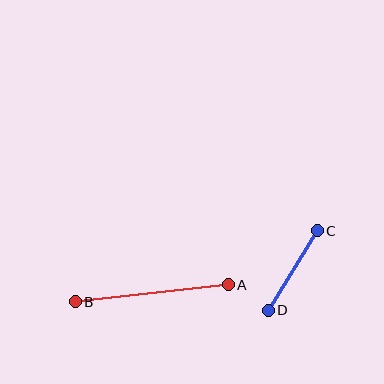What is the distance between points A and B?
The distance is approximately 154 pixels.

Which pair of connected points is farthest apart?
Points A and B are farthest apart.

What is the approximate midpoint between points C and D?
The midpoint is at approximately (293, 270) pixels.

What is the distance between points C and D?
The distance is approximately 93 pixels.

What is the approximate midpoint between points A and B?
The midpoint is at approximately (152, 293) pixels.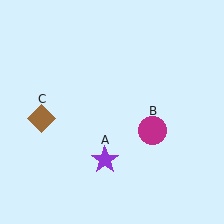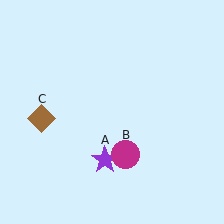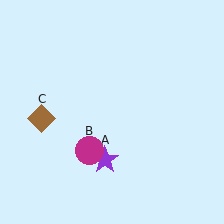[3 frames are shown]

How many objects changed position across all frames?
1 object changed position: magenta circle (object B).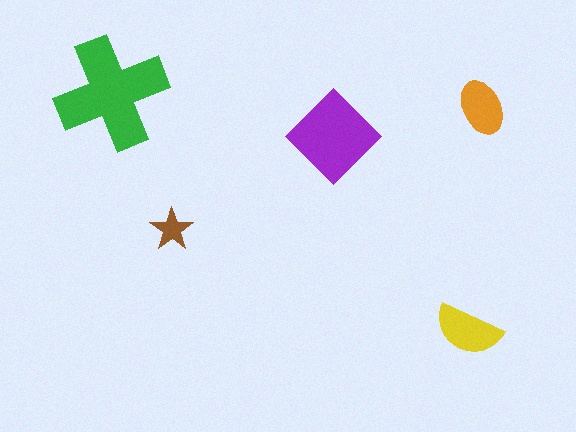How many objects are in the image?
There are 5 objects in the image.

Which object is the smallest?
The brown star.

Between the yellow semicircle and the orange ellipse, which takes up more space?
The yellow semicircle.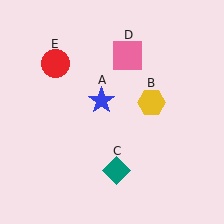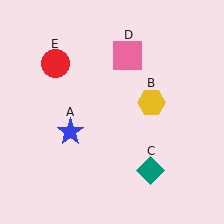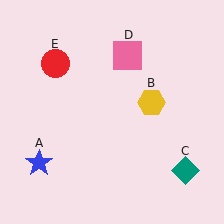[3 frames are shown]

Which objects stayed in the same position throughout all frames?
Yellow hexagon (object B) and pink square (object D) and red circle (object E) remained stationary.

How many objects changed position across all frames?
2 objects changed position: blue star (object A), teal diamond (object C).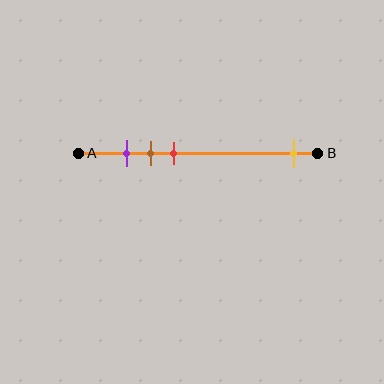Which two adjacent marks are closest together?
The purple and brown marks are the closest adjacent pair.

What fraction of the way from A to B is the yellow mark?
The yellow mark is approximately 90% (0.9) of the way from A to B.